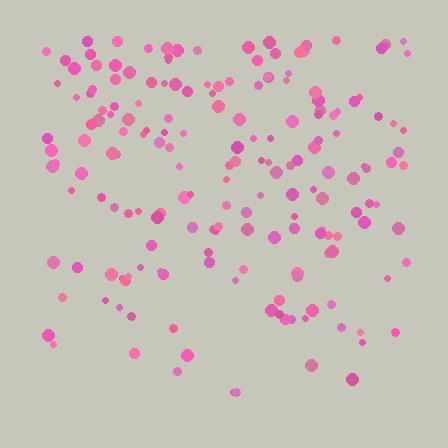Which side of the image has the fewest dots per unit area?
The bottom.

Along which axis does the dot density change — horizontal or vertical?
Vertical.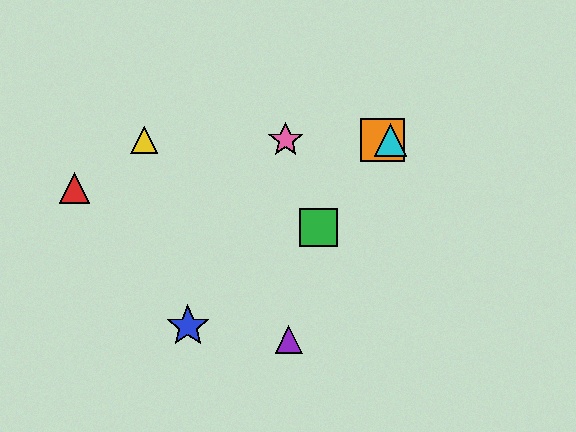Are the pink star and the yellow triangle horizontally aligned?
Yes, both are at y≈140.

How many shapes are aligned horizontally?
4 shapes (the yellow triangle, the orange square, the cyan triangle, the pink star) are aligned horizontally.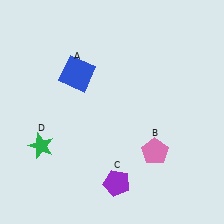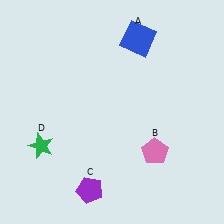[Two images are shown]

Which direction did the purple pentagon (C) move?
The purple pentagon (C) moved left.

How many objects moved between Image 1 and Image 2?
2 objects moved between the two images.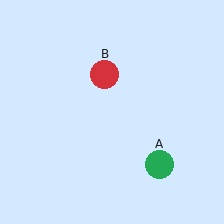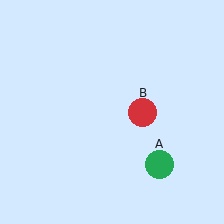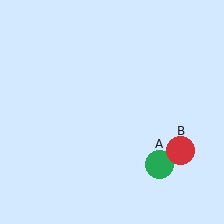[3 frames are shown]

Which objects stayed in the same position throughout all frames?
Green circle (object A) remained stationary.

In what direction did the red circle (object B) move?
The red circle (object B) moved down and to the right.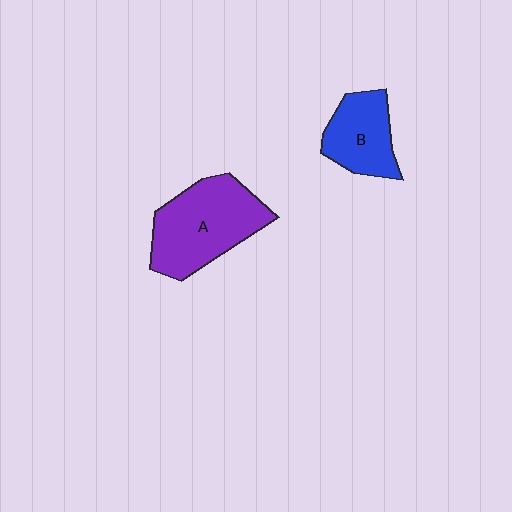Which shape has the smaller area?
Shape B (blue).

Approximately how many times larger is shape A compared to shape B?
Approximately 1.6 times.